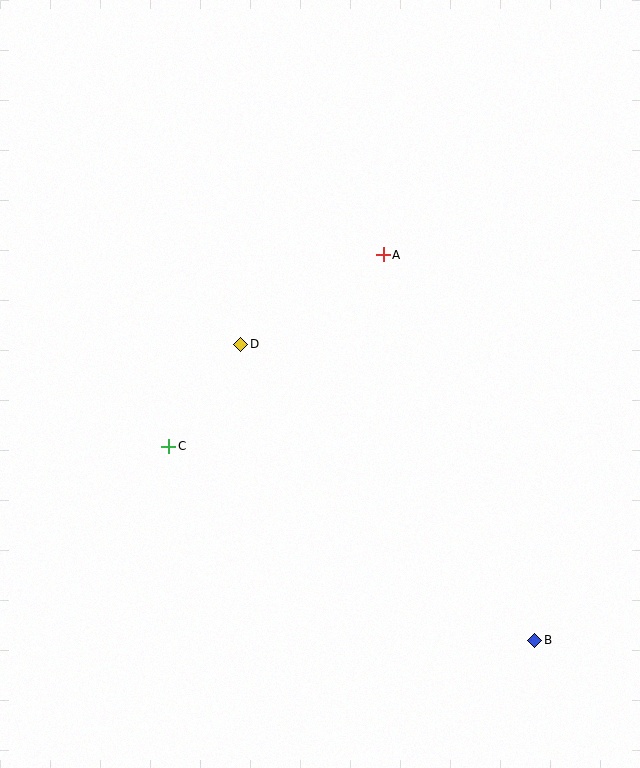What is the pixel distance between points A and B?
The distance between A and B is 414 pixels.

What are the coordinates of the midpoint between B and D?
The midpoint between B and D is at (388, 492).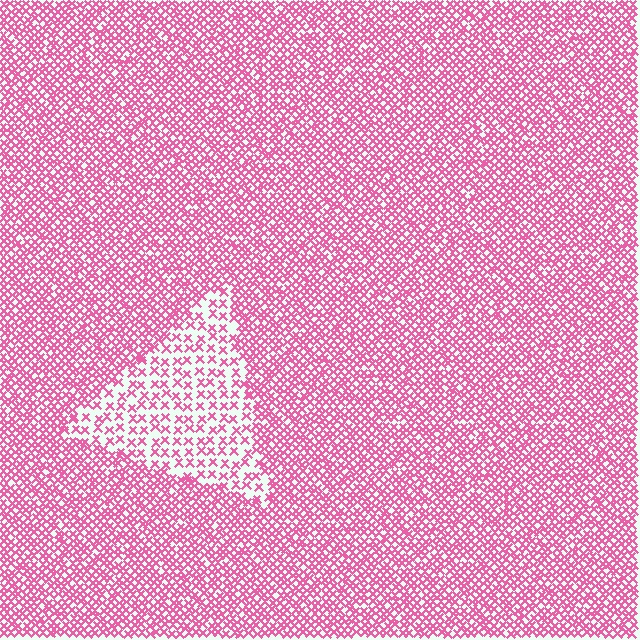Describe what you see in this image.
The image contains small pink elements arranged at two different densities. A triangle-shaped region is visible where the elements are less densely packed than the surrounding area.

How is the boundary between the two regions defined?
The boundary is defined by a change in element density (approximately 2.2x ratio). All elements are the same color, size, and shape.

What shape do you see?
I see a triangle.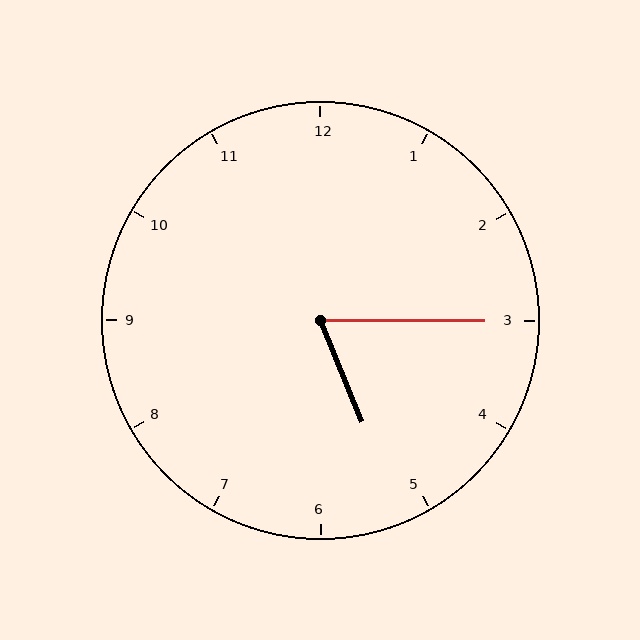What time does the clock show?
5:15.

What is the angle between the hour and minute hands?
Approximately 68 degrees.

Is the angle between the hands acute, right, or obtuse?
It is acute.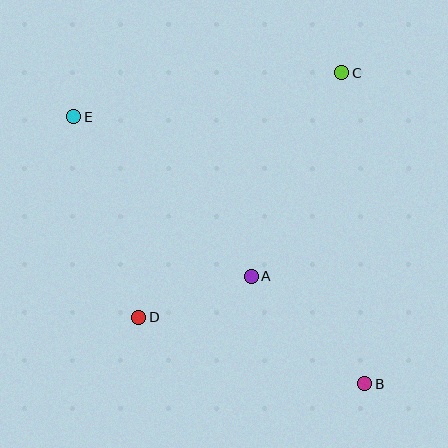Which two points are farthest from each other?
Points B and E are farthest from each other.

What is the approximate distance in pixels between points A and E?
The distance between A and E is approximately 239 pixels.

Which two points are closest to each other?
Points A and D are closest to each other.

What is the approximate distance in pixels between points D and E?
The distance between D and E is approximately 211 pixels.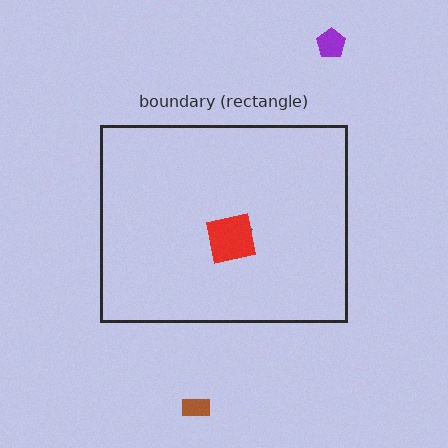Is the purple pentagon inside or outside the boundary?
Outside.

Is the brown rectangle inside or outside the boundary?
Outside.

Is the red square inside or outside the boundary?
Inside.